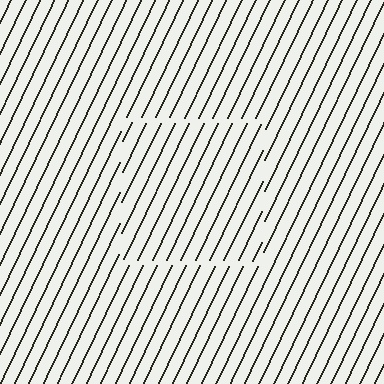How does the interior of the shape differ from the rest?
The interior of the shape contains the same grating, shifted by half a period — the contour is defined by the phase discontinuity where line-ends from the inner and outer gratings abut.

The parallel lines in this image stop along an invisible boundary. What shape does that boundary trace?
An illusory square. The interior of the shape contains the same grating, shifted by half a period — the contour is defined by the phase discontinuity where line-ends from the inner and outer gratings abut.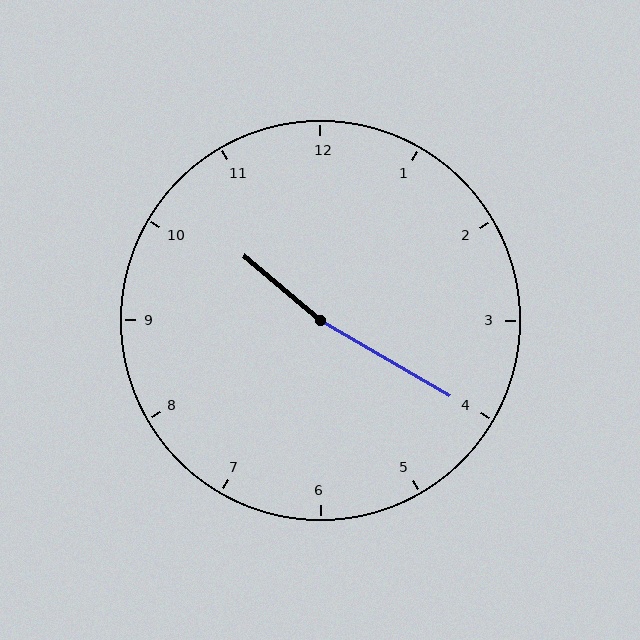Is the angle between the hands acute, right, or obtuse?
It is obtuse.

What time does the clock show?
10:20.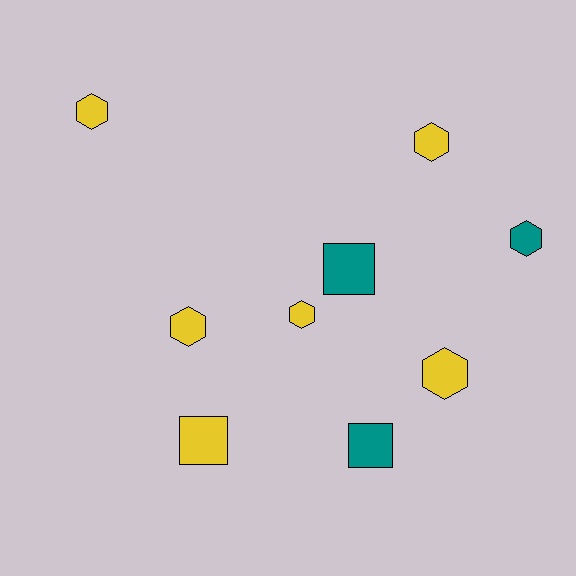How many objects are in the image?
There are 9 objects.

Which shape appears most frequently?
Hexagon, with 6 objects.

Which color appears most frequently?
Yellow, with 6 objects.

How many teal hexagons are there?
There is 1 teal hexagon.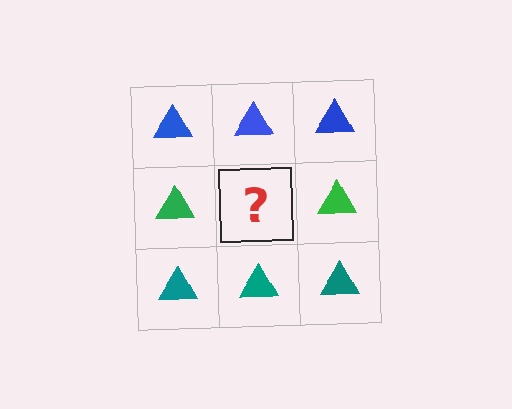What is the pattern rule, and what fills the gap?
The rule is that each row has a consistent color. The gap should be filled with a green triangle.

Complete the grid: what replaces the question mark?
The question mark should be replaced with a green triangle.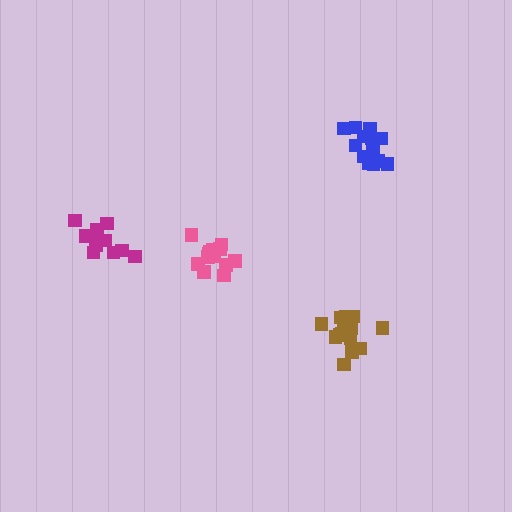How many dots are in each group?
Group 1: 11 dots, Group 2: 13 dots, Group 3: 17 dots, Group 4: 13 dots (54 total).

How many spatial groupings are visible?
There are 4 spatial groupings.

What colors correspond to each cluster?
The clusters are colored: magenta, pink, brown, blue.